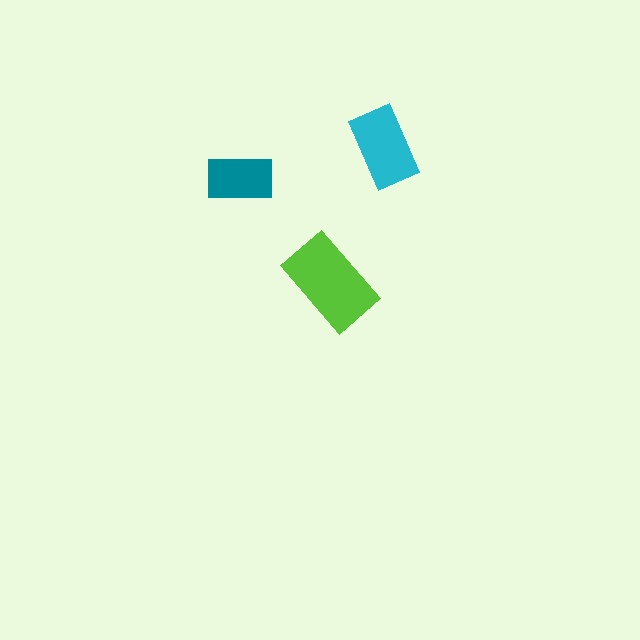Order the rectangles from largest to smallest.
the lime one, the cyan one, the teal one.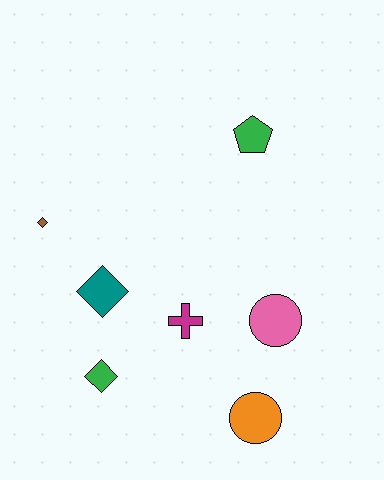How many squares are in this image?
There are no squares.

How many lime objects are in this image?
There are no lime objects.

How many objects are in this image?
There are 7 objects.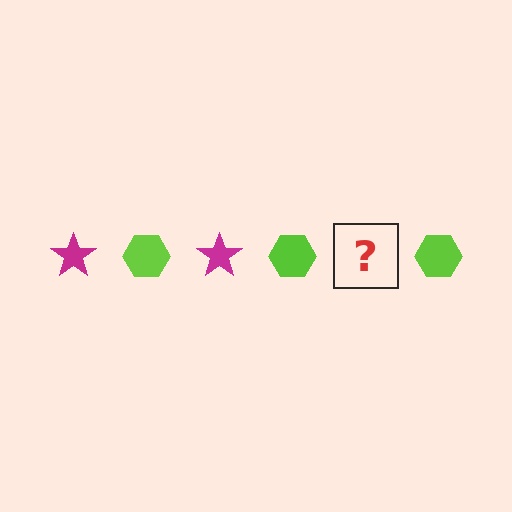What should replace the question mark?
The question mark should be replaced with a magenta star.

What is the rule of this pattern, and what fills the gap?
The rule is that the pattern alternates between magenta star and lime hexagon. The gap should be filled with a magenta star.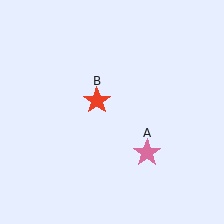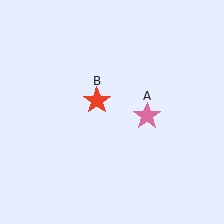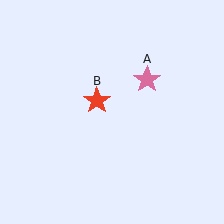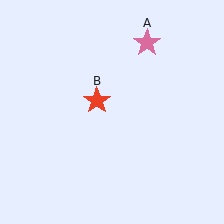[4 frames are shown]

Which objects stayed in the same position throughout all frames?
Red star (object B) remained stationary.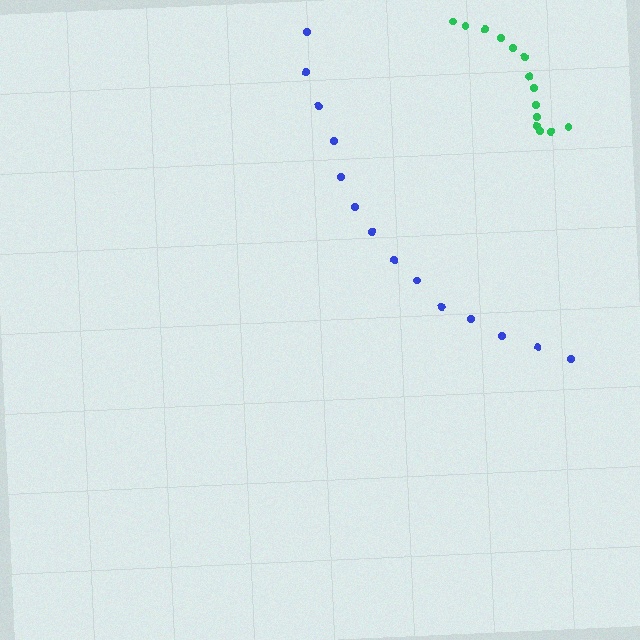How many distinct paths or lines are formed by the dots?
There are 2 distinct paths.